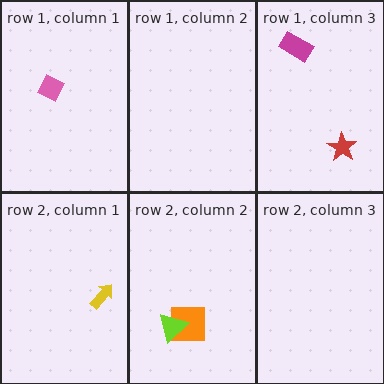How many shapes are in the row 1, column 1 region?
1.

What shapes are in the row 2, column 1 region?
The yellow arrow.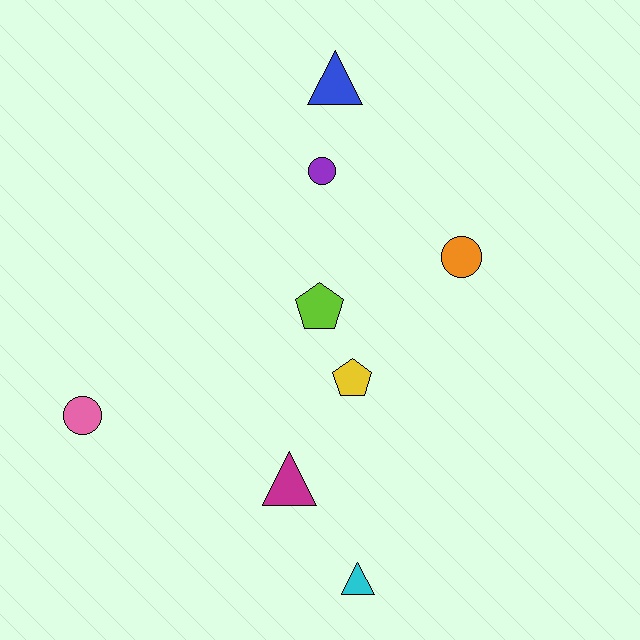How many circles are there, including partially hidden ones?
There are 3 circles.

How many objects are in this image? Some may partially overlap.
There are 8 objects.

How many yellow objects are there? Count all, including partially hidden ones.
There is 1 yellow object.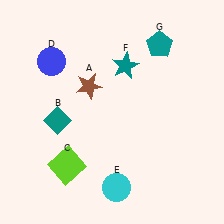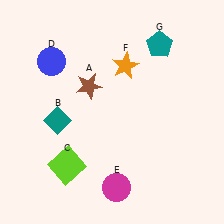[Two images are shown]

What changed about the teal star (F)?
In Image 1, F is teal. In Image 2, it changed to orange.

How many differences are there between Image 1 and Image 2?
There are 2 differences between the two images.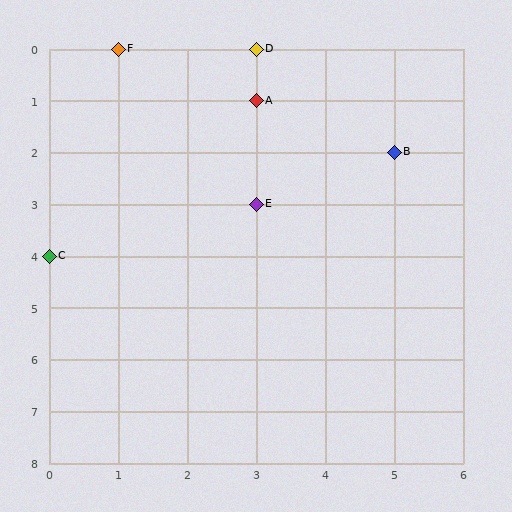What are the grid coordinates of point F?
Point F is at grid coordinates (1, 0).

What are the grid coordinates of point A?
Point A is at grid coordinates (3, 1).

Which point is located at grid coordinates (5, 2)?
Point B is at (5, 2).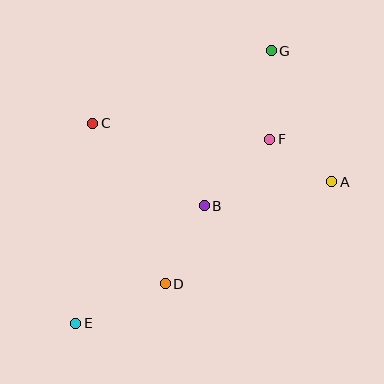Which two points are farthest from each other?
Points E and G are farthest from each other.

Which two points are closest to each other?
Points A and F are closest to each other.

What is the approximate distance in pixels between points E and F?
The distance between E and F is approximately 267 pixels.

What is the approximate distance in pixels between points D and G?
The distance between D and G is approximately 256 pixels.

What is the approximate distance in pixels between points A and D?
The distance between A and D is approximately 196 pixels.